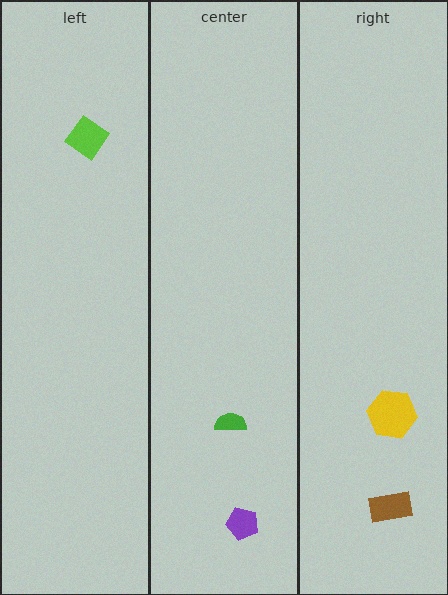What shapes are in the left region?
The lime diamond.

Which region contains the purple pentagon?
The center region.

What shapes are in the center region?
The purple pentagon, the green semicircle.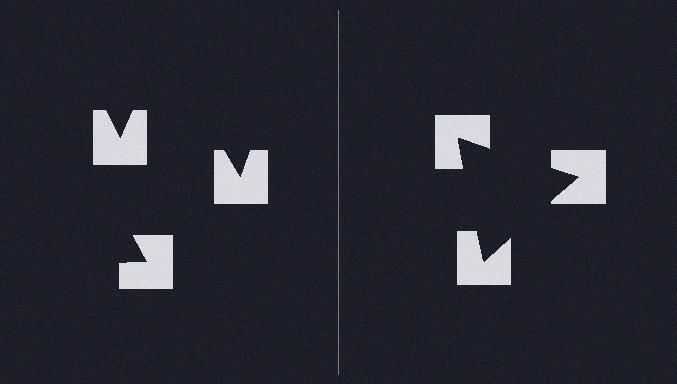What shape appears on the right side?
An illusory triangle.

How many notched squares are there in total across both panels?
6 — 3 on each side.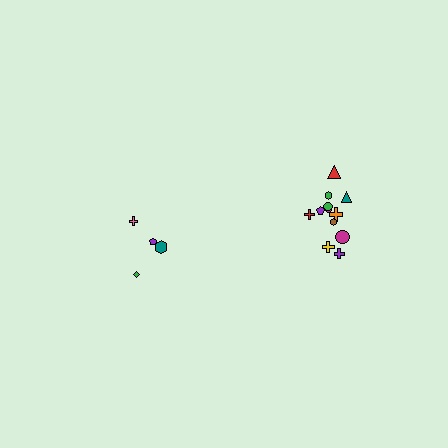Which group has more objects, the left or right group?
The right group.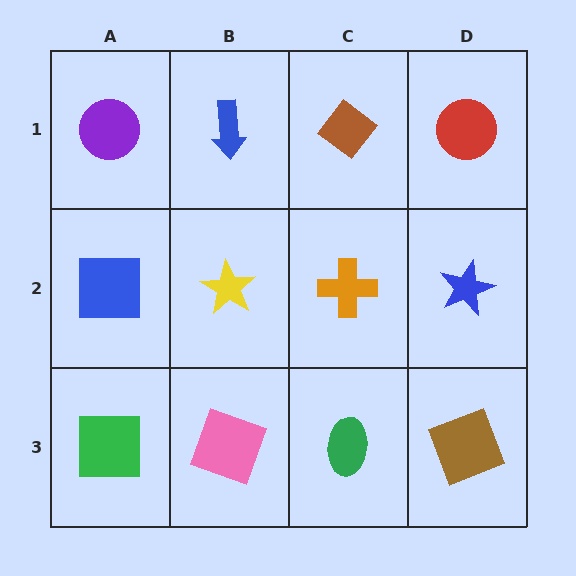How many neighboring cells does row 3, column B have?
3.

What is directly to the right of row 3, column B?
A green ellipse.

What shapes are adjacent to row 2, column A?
A purple circle (row 1, column A), a green square (row 3, column A), a yellow star (row 2, column B).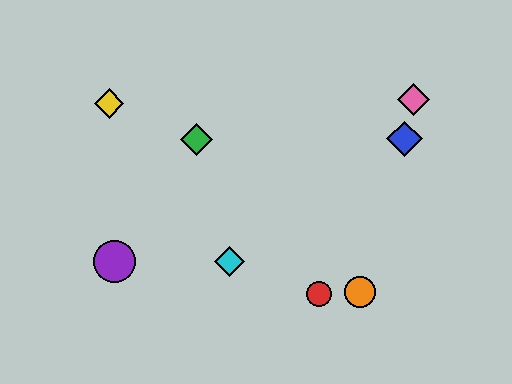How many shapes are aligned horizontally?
2 shapes (the purple circle, the cyan diamond) are aligned horizontally.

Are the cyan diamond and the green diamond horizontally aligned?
No, the cyan diamond is at y≈261 and the green diamond is at y≈139.